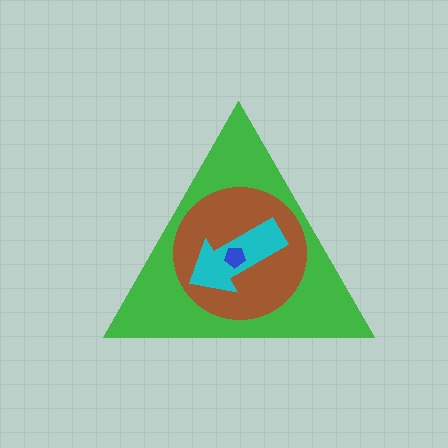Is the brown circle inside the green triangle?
Yes.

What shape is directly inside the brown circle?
The cyan arrow.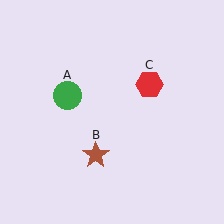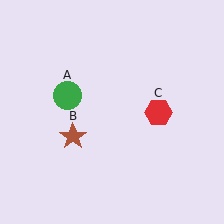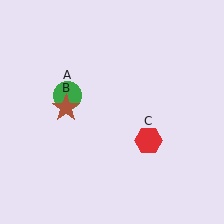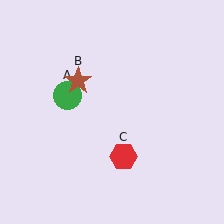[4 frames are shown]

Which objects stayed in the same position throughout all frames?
Green circle (object A) remained stationary.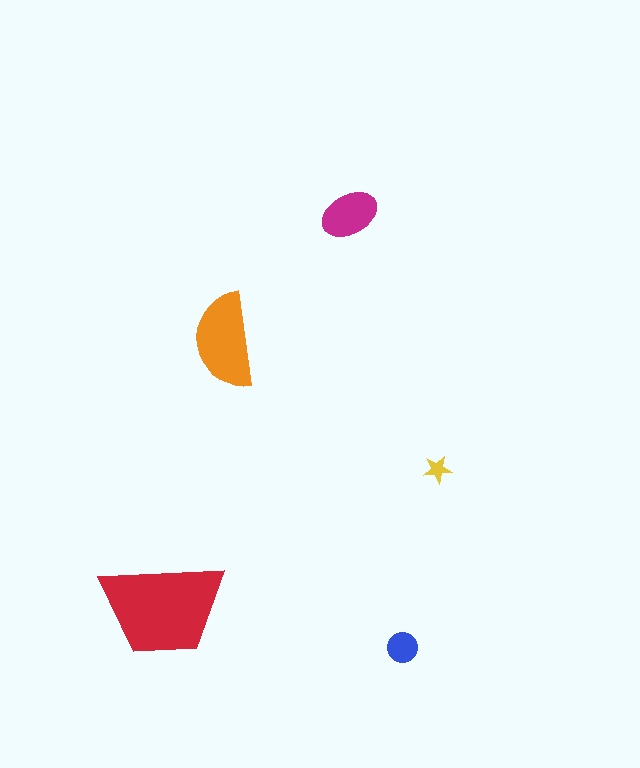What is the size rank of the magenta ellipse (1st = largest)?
3rd.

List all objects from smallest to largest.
The yellow star, the blue circle, the magenta ellipse, the orange semicircle, the red trapezoid.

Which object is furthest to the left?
The red trapezoid is leftmost.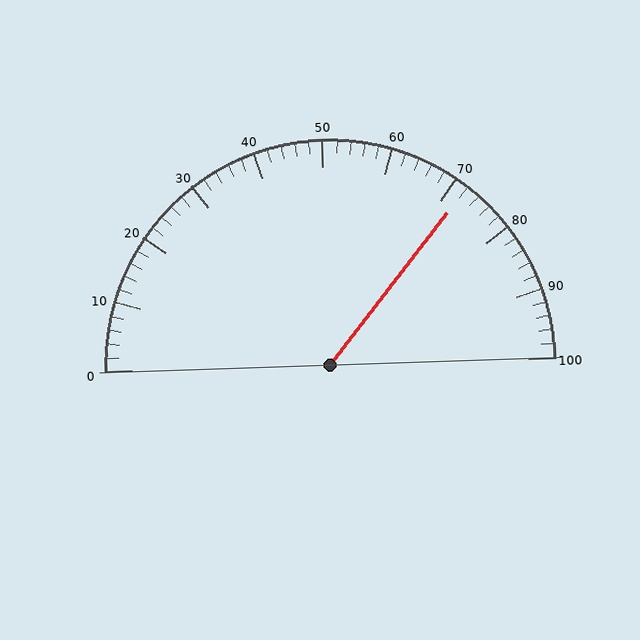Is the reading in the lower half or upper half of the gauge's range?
The reading is in the upper half of the range (0 to 100).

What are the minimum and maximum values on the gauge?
The gauge ranges from 0 to 100.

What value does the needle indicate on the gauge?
The needle indicates approximately 72.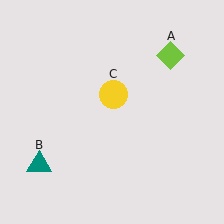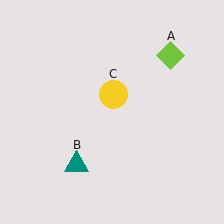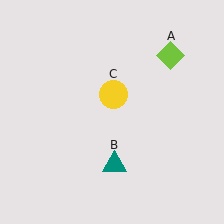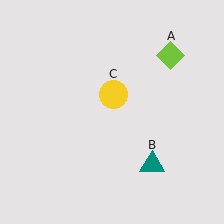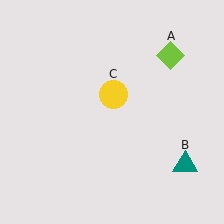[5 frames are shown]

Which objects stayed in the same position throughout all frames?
Lime diamond (object A) and yellow circle (object C) remained stationary.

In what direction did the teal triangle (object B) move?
The teal triangle (object B) moved right.